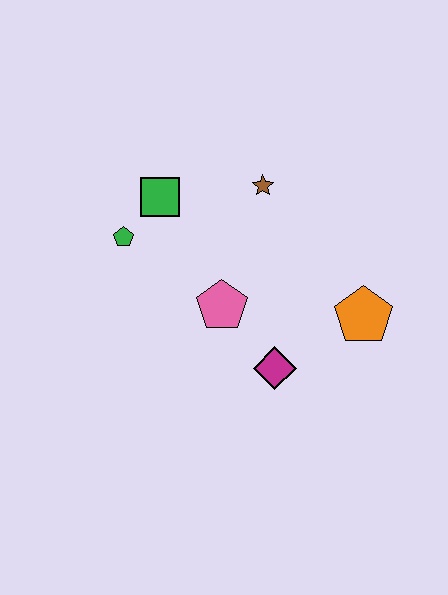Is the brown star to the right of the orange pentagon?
No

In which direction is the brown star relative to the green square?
The brown star is to the right of the green square.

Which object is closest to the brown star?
The green square is closest to the brown star.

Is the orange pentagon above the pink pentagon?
No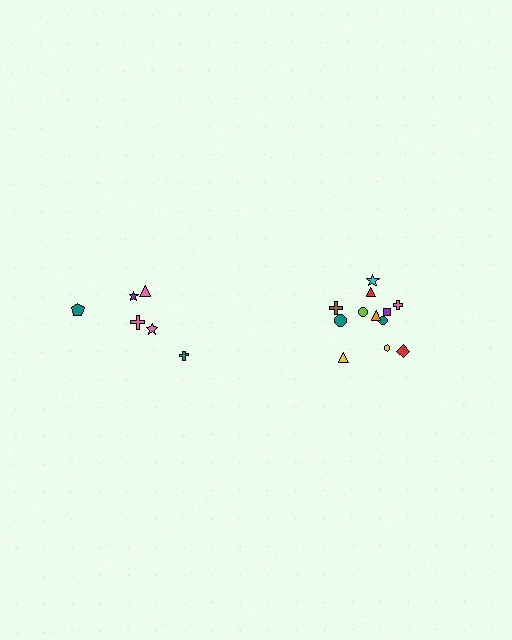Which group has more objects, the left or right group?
The right group.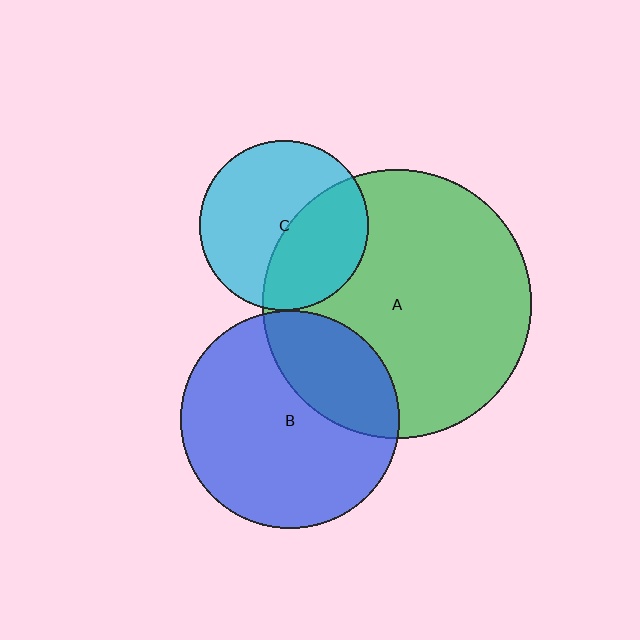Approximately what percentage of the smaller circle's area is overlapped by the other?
Approximately 30%.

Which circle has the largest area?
Circle A (green).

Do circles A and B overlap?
Yes.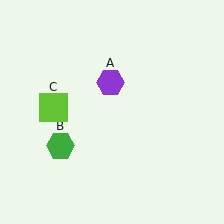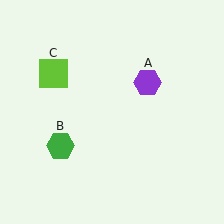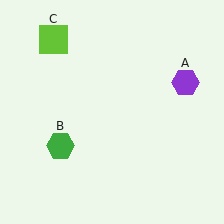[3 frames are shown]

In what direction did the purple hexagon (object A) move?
The purple hexagon (object A) moved right.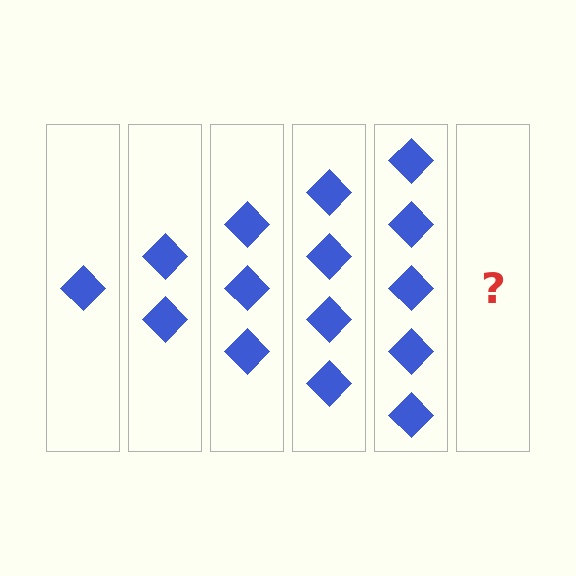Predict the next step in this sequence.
The next step is 6 diamonds.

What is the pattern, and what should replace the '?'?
The pattern is that each step adds one more diamond. The '?' should be 6 diamonds.